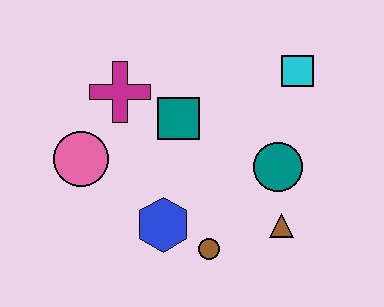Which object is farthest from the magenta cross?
The brown triangle is farthest from the magenta cross.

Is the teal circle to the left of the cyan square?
Yes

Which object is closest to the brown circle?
The blue hexagon is closest to the brown circle.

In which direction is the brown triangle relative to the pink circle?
The brown triangle is to the right of the pink circle.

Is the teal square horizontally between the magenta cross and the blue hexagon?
No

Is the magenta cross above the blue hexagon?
Yes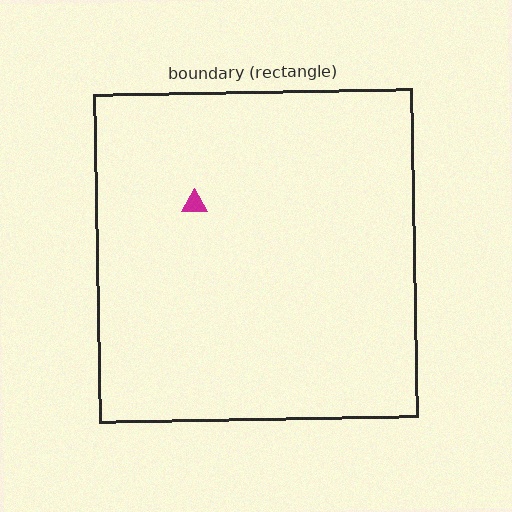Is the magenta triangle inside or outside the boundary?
Inside.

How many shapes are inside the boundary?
1 inside, 0 outside.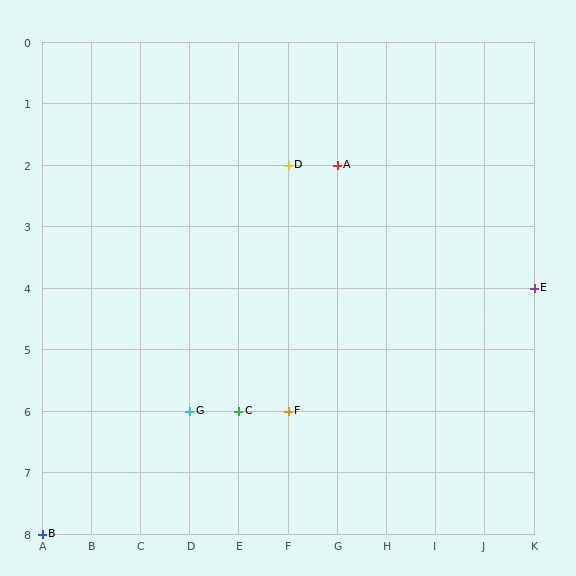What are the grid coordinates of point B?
Point B is at grid coordinates (A, 8).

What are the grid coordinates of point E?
Point E is at grid coordinates (K, 4).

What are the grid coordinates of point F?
Point F is at grid coordinates (F, 6).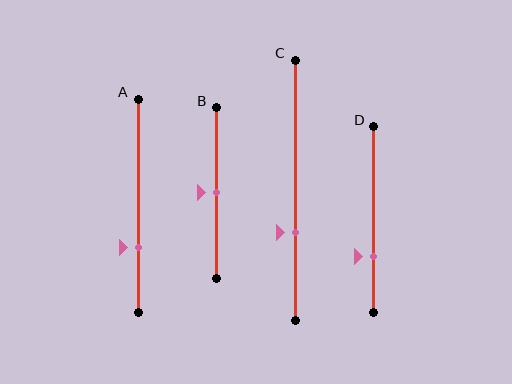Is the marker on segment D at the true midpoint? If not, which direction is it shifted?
No, the marker on segment D is shifted downward by about 20% of the segment length.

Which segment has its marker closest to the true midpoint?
Segment B has its marker closest to the true midpoint.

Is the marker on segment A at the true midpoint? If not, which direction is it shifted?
No, the marker on segment A is shifted downward by about 20% of the segment length.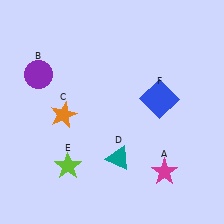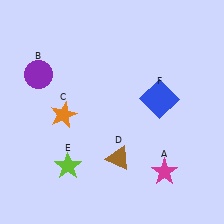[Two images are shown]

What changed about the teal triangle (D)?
In Image 1, D is teal. In Image 2, it changed to brown.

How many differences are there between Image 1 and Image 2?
There is 1 difference between the two images.